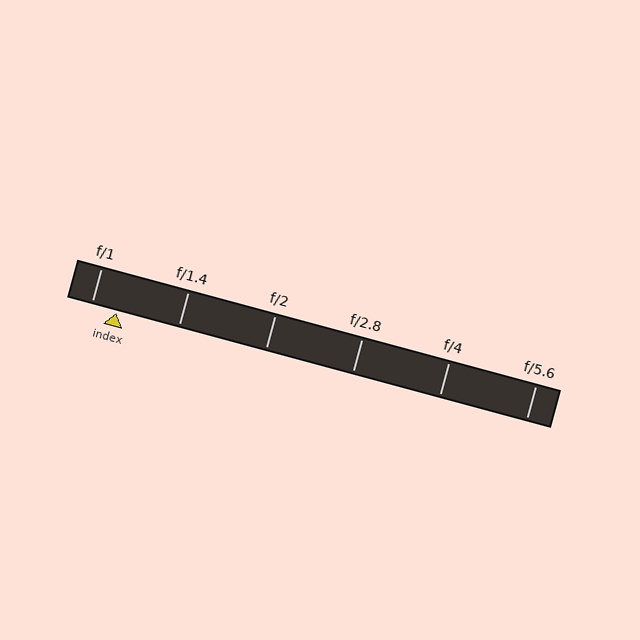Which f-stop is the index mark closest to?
The index mark is closest to f/1.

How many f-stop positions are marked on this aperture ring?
There are 6 f-stop positions marked.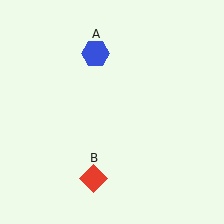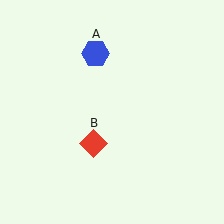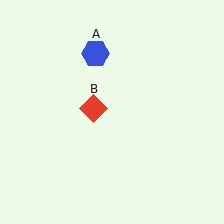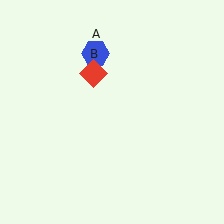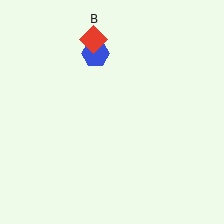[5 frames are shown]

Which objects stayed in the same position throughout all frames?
Blue hexagon (object A) remained stationary.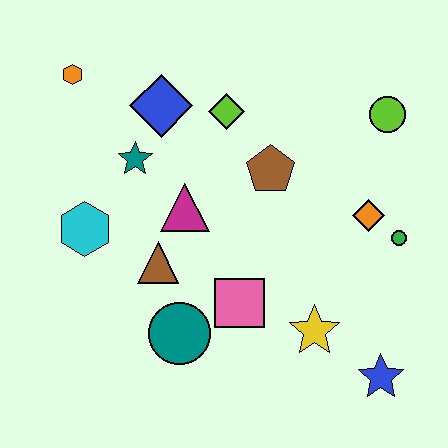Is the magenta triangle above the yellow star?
Yes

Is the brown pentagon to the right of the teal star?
Yes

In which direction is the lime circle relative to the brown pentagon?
The lime circle is to the right of the brown pentagon.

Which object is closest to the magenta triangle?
The brown triangle is closest to the magenta triangle.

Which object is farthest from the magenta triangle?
The blue star is farthest from the magenta triangle.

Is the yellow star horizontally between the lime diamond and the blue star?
Yes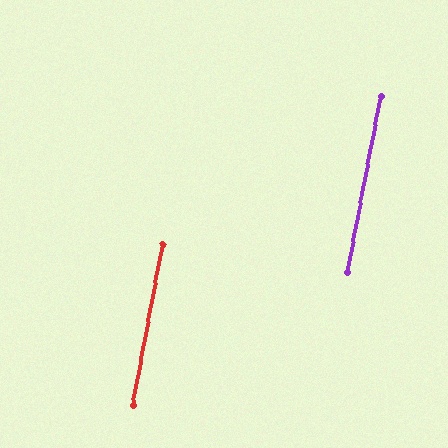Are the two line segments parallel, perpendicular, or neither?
Parallel — their directions differ by only 0.5°.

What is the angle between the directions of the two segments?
Approximately 1 degree.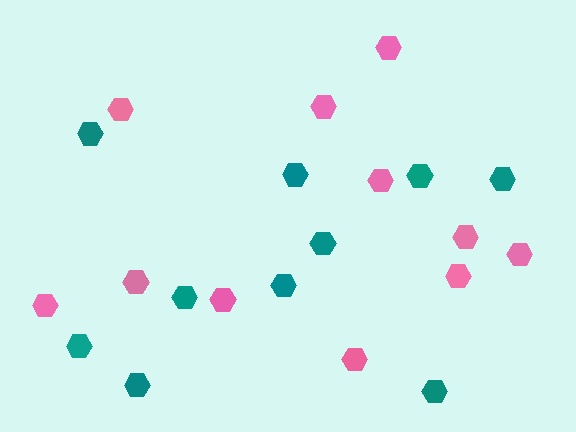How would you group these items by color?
There are 2 groups: one group of teal hexagons (10) and one group of pink hexagons (11).